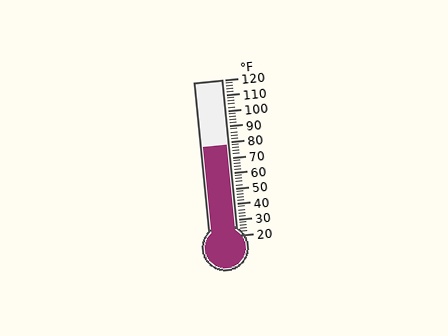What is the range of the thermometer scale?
The thermometer scale ranges from 20°F to 120°F.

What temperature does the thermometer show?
The thermometer shows approximately 78°F.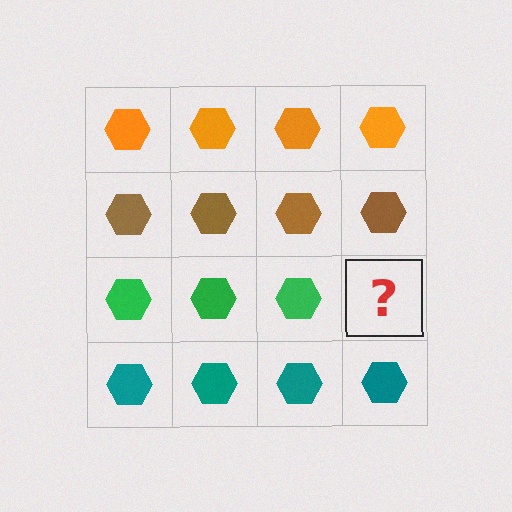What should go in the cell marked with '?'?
The missing cell should contain a green hexagon.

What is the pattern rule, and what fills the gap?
The rule is that each row has a consistent color. The gap should be filled with a green hexagon.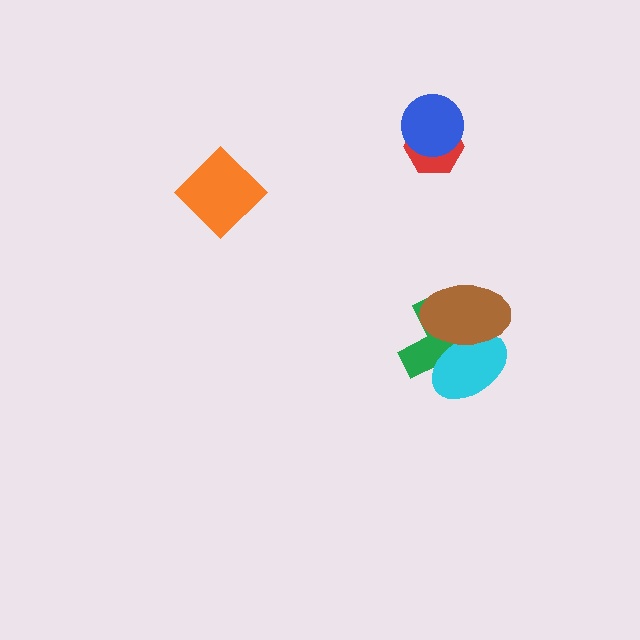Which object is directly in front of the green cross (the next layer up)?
The cyan ellipse is directly in front of the green cross.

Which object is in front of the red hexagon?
The blue circle is in front of the red hexagon.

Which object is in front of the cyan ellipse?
The brown ellipse is in front of the cyan ellipse.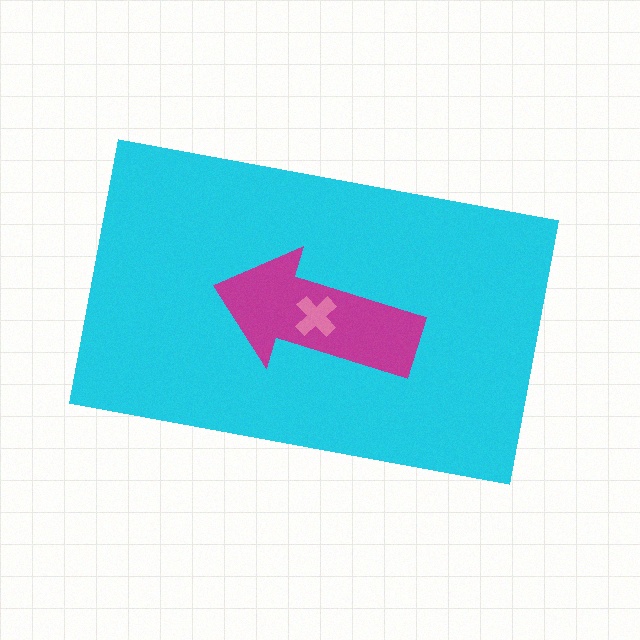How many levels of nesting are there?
3.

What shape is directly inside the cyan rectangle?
The magenta arrow.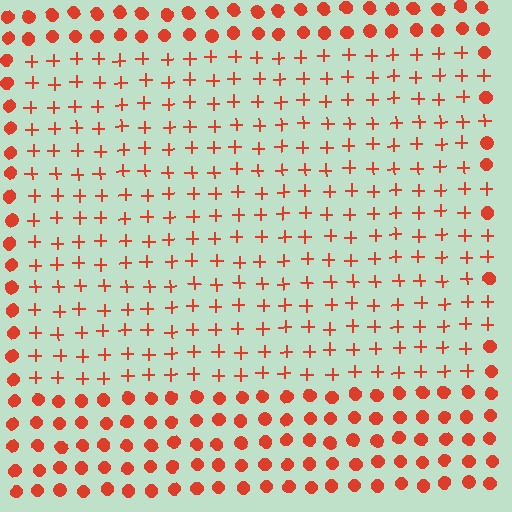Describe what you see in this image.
The image is filled with small red elements arranged in a uniform grid. A rectangle-shaped region contains plus signs, while the surrounding area contains circles. The boundary is defined purely by the change in element shape.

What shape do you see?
I see a rectangle.